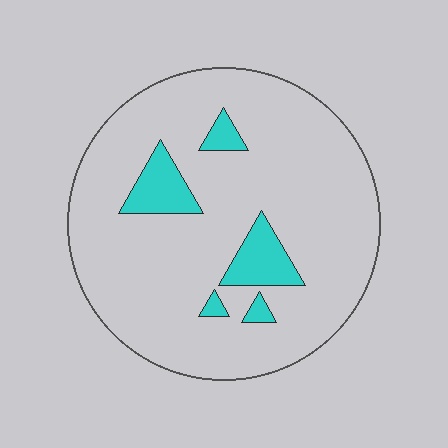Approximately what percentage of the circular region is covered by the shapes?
Approximately 10%.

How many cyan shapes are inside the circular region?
5.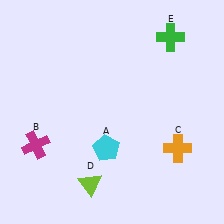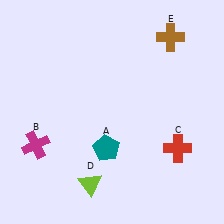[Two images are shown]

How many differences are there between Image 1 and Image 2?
There are 3 differences between the two images.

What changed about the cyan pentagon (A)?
In Image 1, A is cyan. In Image 2, it changed to teal.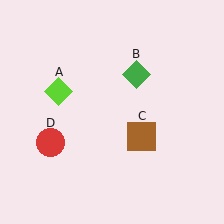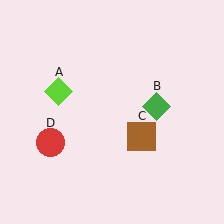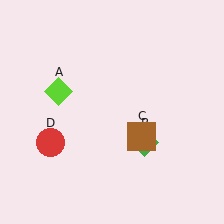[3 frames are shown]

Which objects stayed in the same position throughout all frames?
Lime diamond (object A) and brown square (object C) and red circle (object D) remained stationary.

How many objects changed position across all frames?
1 object changed position: green diamond (object B).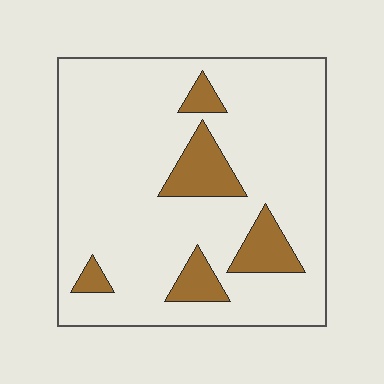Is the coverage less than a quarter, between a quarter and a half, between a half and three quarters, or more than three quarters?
Less than a quarter.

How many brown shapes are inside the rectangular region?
5.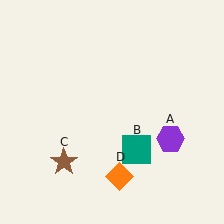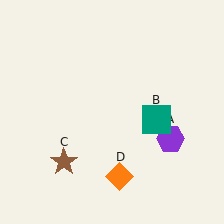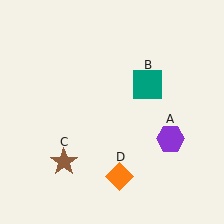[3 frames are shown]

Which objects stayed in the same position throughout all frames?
Purple hexagon (object A) and brown star (object C) and orange diamond (object D) remained stationary.